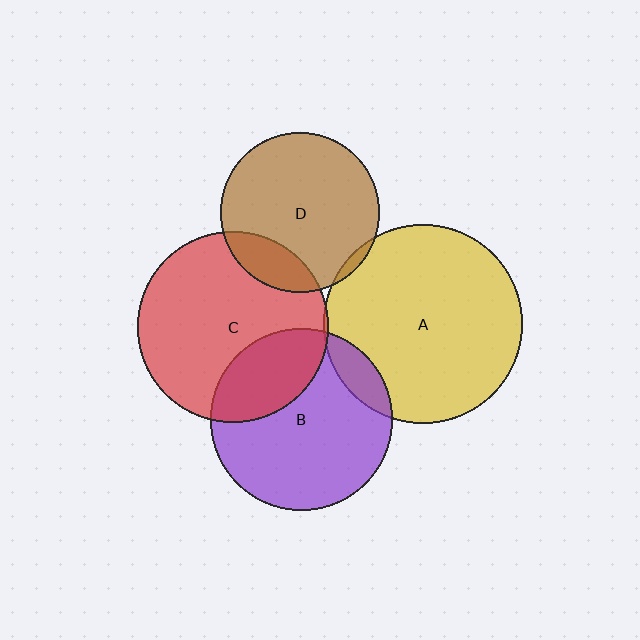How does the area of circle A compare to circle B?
Approximately 1.2 times.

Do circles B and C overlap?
Yes.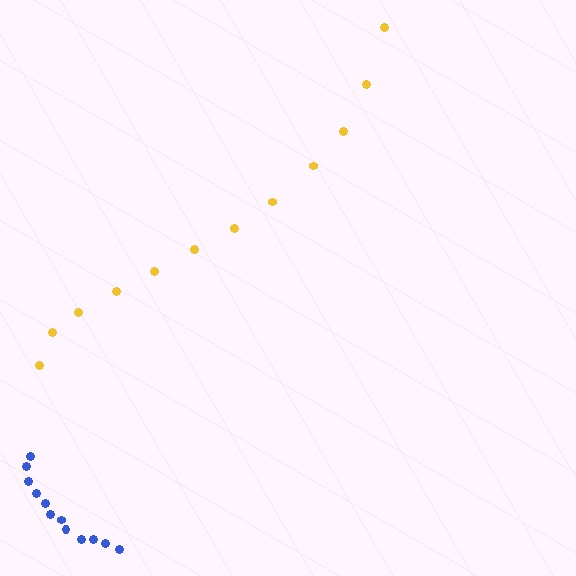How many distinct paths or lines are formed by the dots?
There are 2 distinct paths.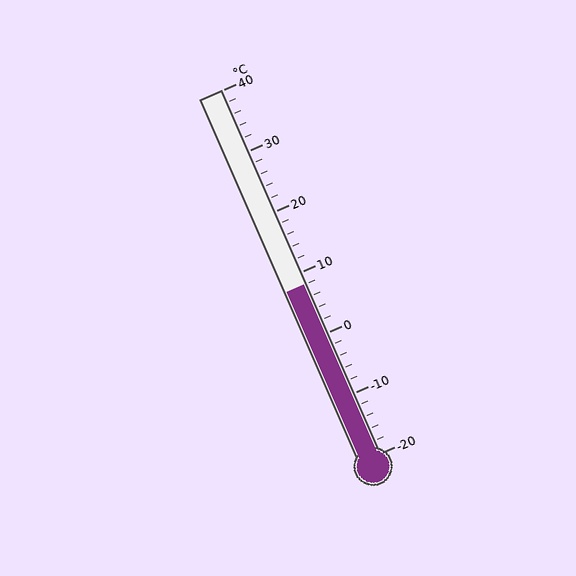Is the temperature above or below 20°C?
The temperature is below 20°C.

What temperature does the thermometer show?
The thermometer shows approximately 8°C.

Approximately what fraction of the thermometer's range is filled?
The thermometer is filled to approximately 45% of its range.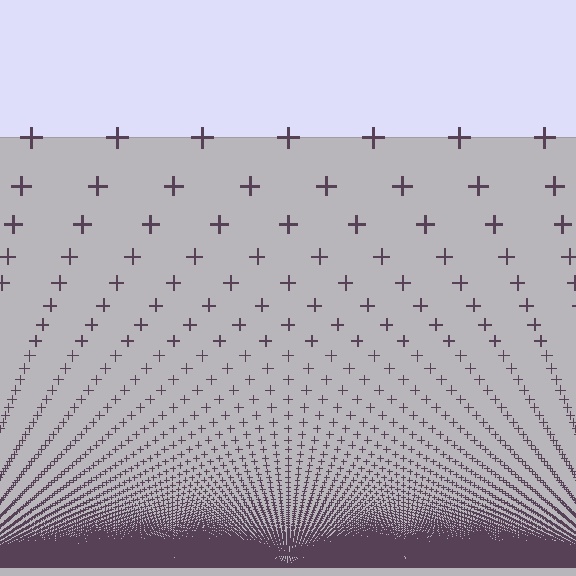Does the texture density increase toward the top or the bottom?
Density increases toward the bottom.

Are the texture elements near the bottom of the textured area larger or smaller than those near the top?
Smaller. The gradient is inverted — elements near the bottom are smaller and denser.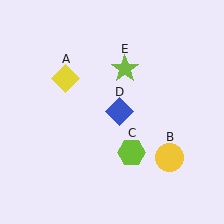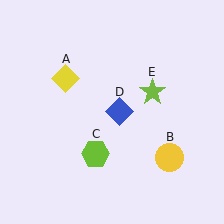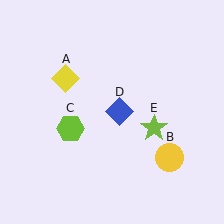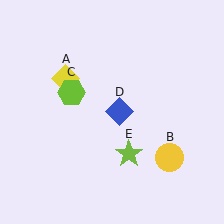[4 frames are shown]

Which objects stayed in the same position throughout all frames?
Yellow diamond (object A) and yellow circle (object B) and blue diamond (object D) remained stationary.